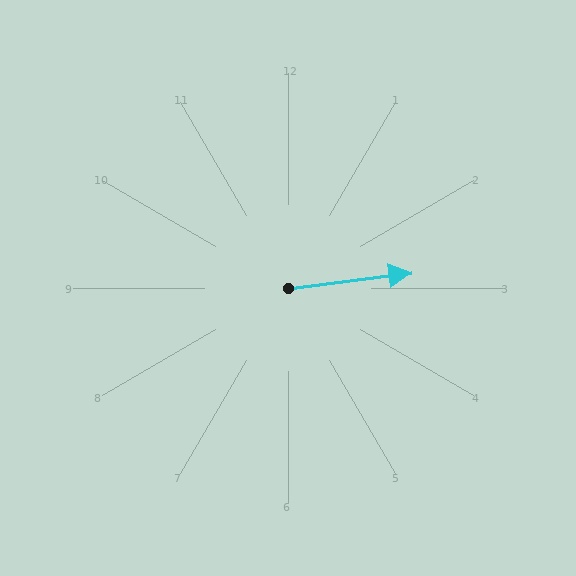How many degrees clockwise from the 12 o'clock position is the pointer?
Approximately 83 degrees.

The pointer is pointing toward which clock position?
Roughly 3 o'clock.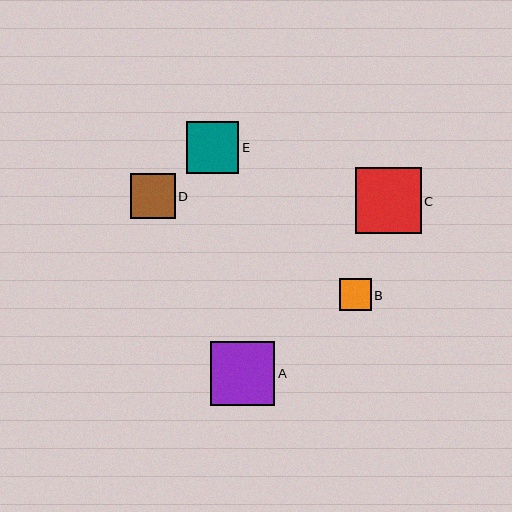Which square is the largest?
Square C is the largest with a size of approximately 66 pixels.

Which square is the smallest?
Square B is the smallest with a size of approximately 32 pixels.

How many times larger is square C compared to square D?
Square C is approximately 1.5 times the size of square D.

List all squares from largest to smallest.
From largest to smallest: C, A, E, D, B.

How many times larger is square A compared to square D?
Square A is approximately 1.4 times the size of square D.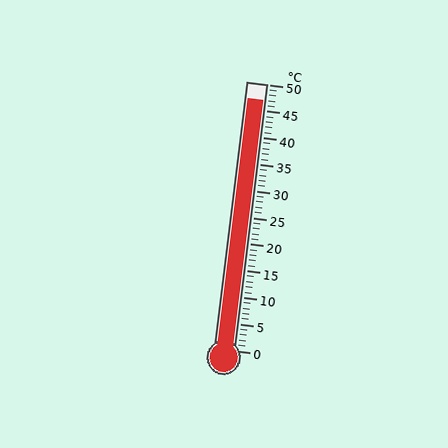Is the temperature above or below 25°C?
The temperature is above 25°C.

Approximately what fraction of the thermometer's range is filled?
The thermometer is filled to approximately 95% of its range.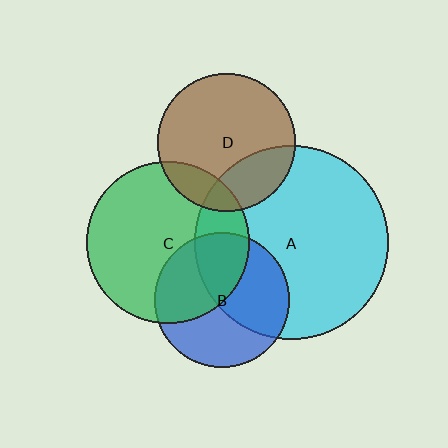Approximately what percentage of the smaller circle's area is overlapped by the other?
Approximately 15%.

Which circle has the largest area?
Circle A (cyan).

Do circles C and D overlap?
Yes.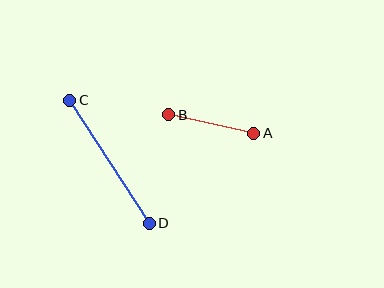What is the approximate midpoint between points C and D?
The midpoint is at approximately (110, 162) pixels.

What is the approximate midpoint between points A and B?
The midpoint is at approximately (211, 124) pixels.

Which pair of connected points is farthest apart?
Points C and D are farthest apart.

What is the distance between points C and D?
The distance is approximately 146 pixels.